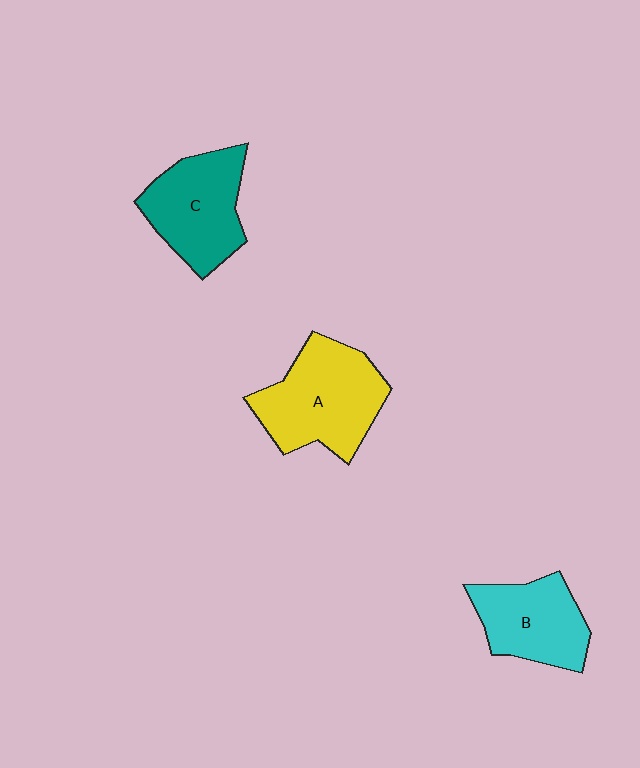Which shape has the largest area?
Shape A (yellow).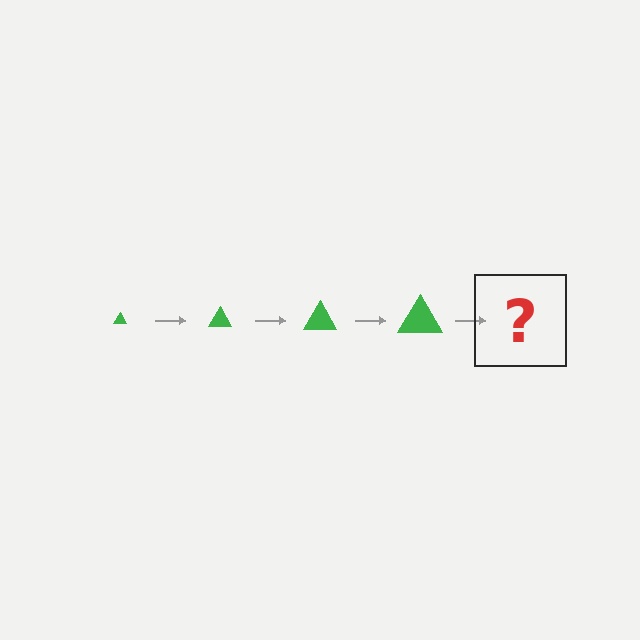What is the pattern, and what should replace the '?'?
The pattern is that the triangle gets progressively larger each step. The '?' should be a green triangle, larger than the previous one.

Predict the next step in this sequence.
The next step is a green triangle, larger than the previous one.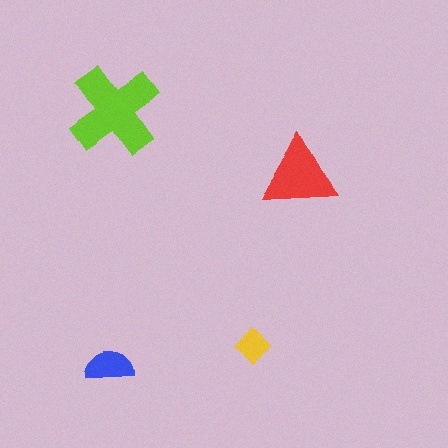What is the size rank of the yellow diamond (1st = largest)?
4th.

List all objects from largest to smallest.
The lime cross, the red triangle, the blue semicircle, the yellow diamond.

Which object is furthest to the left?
The blue semicircle is leftmost.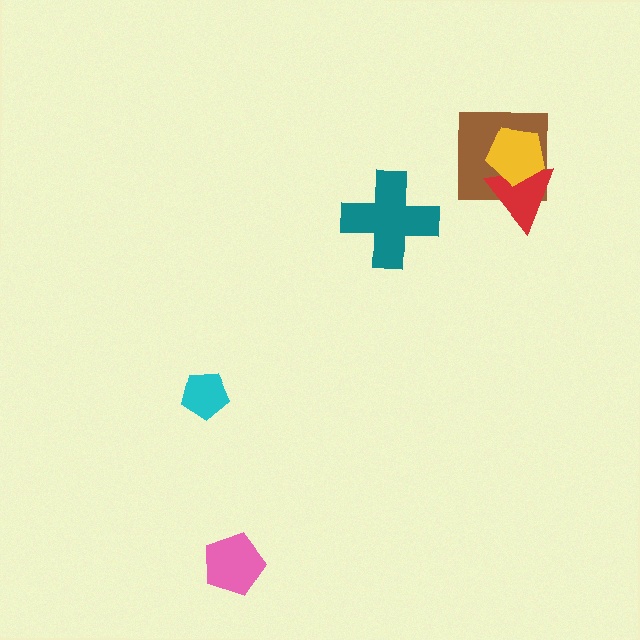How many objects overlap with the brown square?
2 objects overlap with the brown square.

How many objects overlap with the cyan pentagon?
0 objects overlap with the cyan pentagon.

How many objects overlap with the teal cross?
0 objects overlap with the teal cross.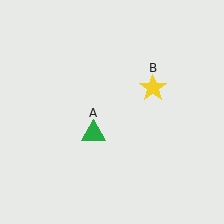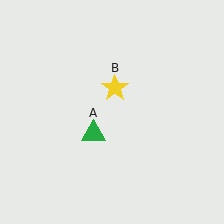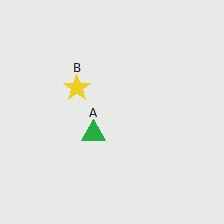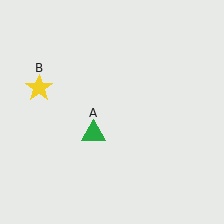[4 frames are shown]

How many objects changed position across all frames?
1 object changed position: yellow star (object B).